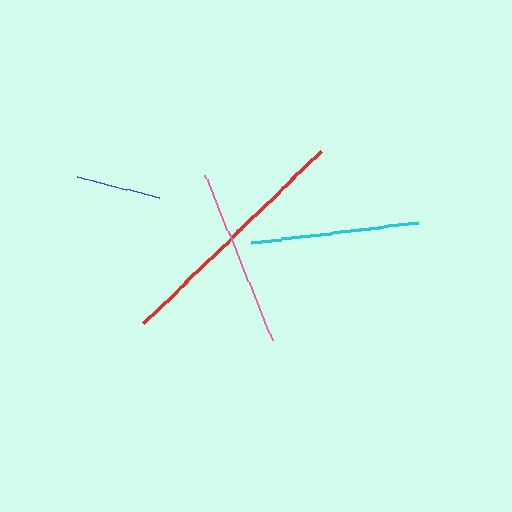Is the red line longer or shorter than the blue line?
The red line is longer than the blue line.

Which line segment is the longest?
The red line is the longest at approximately 248 pixels.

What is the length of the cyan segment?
The cyan segment is approximately 168 pixels long.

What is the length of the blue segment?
The blue segment is approximately 84 pixels long.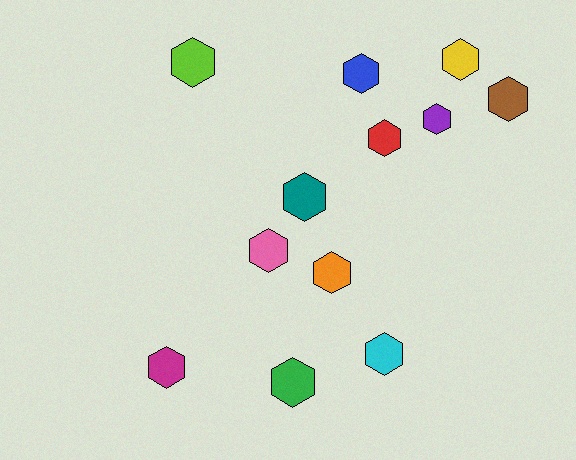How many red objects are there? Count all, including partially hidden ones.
There is 1 red object.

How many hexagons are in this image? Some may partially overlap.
There are 12 hexagons.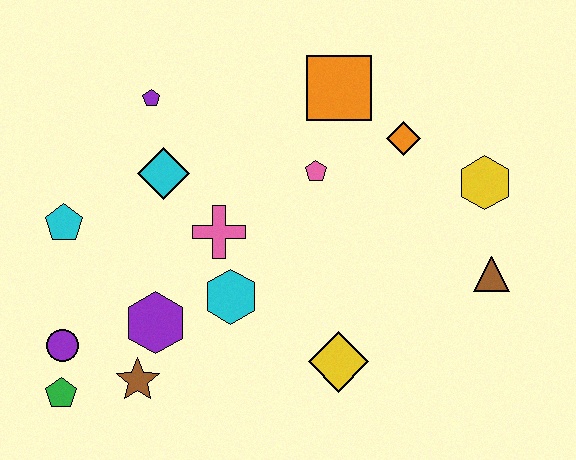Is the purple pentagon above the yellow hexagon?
Yes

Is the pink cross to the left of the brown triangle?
Yes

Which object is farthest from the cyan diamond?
The brown triangle is farthest from the cyan diamond.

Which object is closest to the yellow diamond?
The cyan hexagon is closest to the yellow diamond.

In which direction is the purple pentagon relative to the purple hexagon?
The purple pentagon is above the purple hexagon.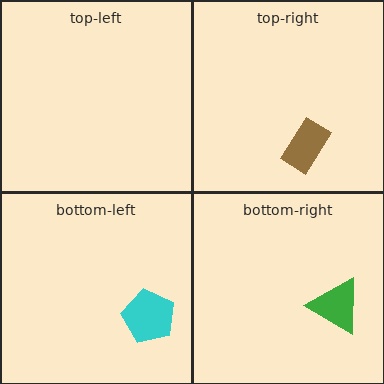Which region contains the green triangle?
The bottom-right region.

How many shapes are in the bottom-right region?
1.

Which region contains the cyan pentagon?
The bottom-left region.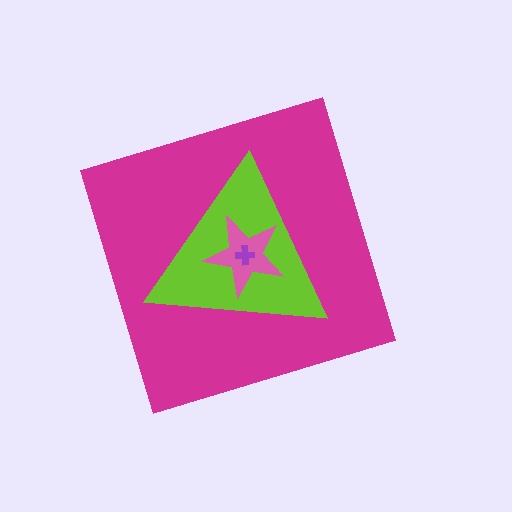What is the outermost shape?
The magenta diamond.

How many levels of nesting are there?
4.